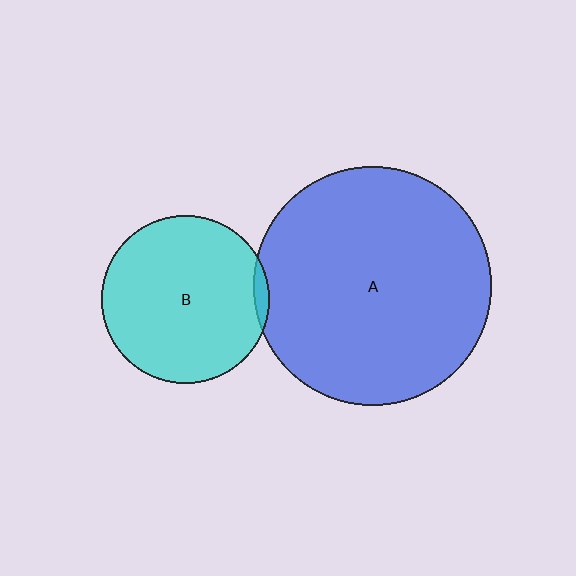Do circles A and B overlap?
Yes.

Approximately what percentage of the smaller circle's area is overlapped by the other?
Approximately 5%.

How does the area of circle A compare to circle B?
Approximately 2.0 times.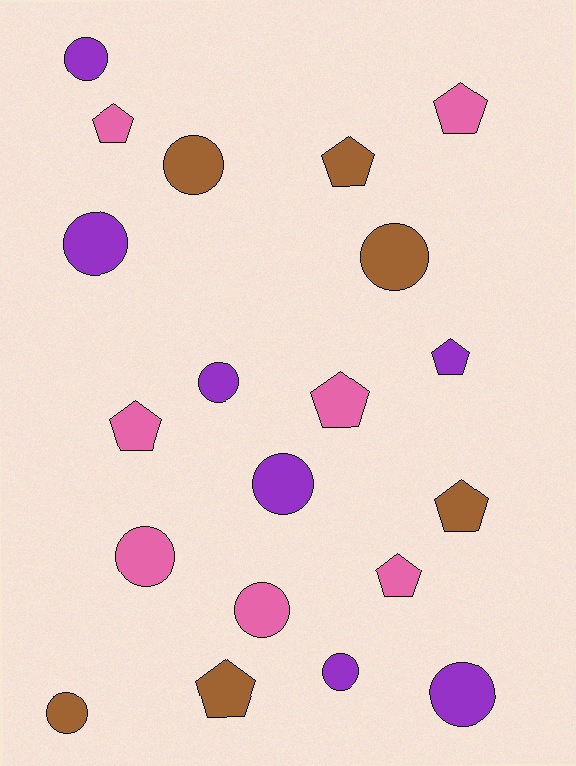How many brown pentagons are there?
There are 3 brown pentagons.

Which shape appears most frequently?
Circle, with 11 objects.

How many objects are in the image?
There are 20 objects.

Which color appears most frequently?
Pink, with 7 objects.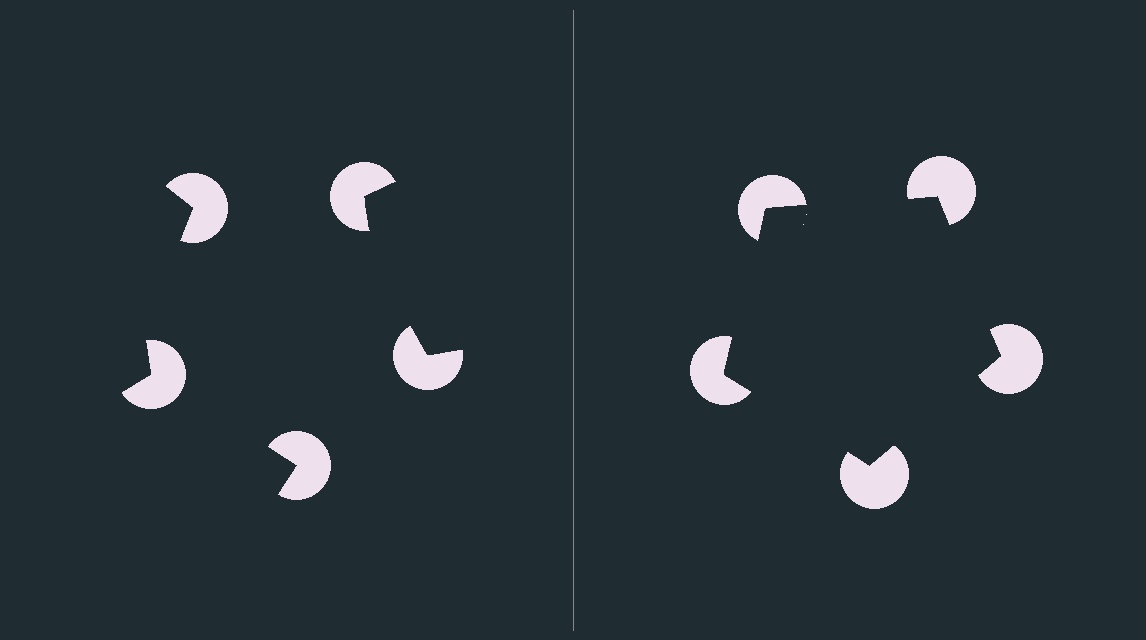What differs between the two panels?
The pac-man discs are positioned identically on both sides; only the wedge orientations differ. On the right they align to a pentagon; on the left they are misaligned.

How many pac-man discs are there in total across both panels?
10 — 5 on each side.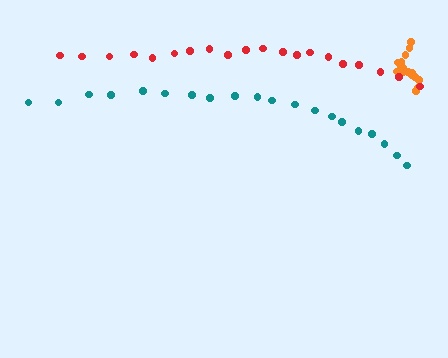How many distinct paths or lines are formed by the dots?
There are 3 distinct paths.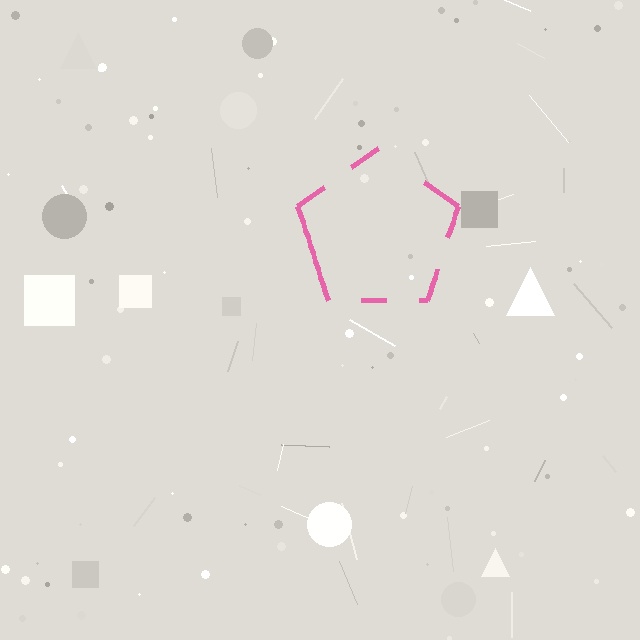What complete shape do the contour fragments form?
The contour fragments form a pentagon.